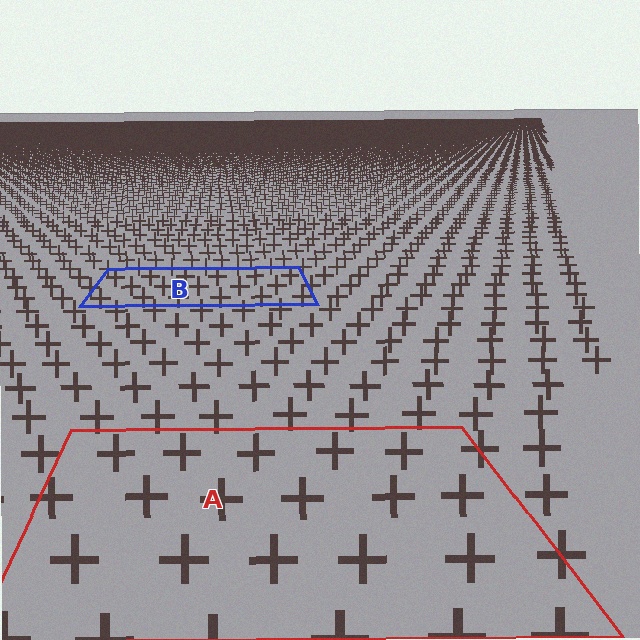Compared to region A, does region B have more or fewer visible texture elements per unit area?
Region B has more texture elements per unit area — they are packed more densely because it is farther away.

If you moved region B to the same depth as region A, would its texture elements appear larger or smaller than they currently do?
They would appear larger. At a closer depth, the same texture elements are projected at a bigger on-screen size.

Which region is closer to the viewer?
Region A is closer. The texture elements there are larger and more spread out.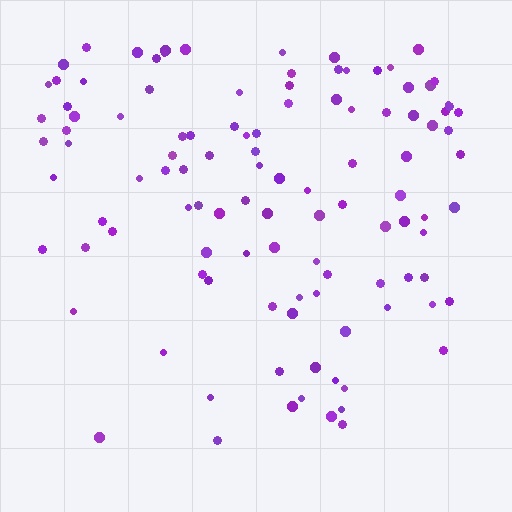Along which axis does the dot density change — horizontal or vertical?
Vertical.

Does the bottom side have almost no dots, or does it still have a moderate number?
Still a moderate number, just noticeably fewer than the top.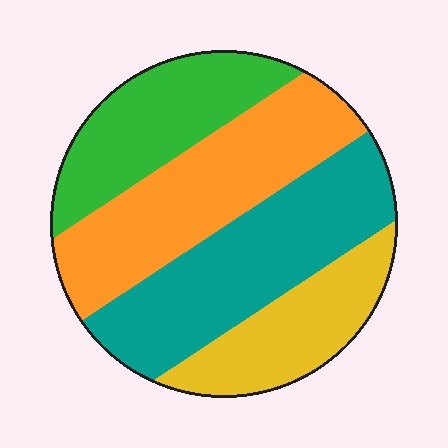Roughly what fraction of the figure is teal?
Teal takes up between a quarter and a half of the figure.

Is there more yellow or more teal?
Teal.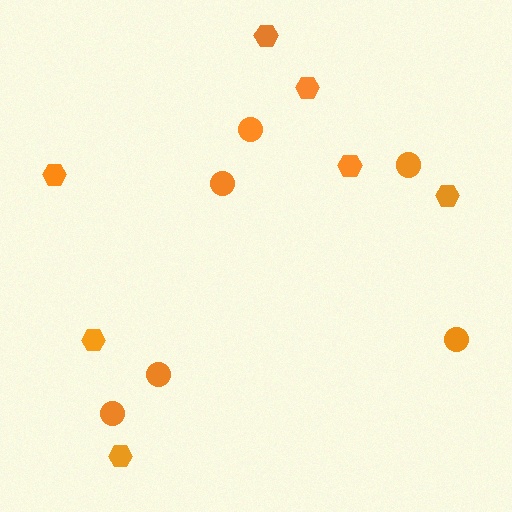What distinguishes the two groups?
There are 2 groups: one group of hexagons (7) and one group of circles (6).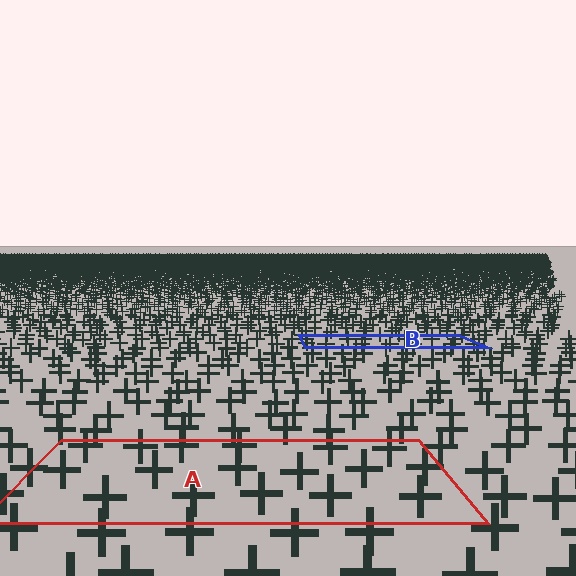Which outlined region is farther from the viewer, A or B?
Region B is farther from the viewer — the texture elements inside it appear smaller and more densely packed.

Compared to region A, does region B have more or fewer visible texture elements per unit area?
Region B has more texture elements per unit area — they are packed more densely because it is farther away.